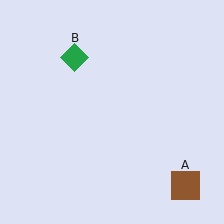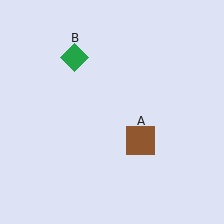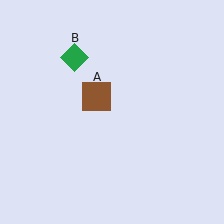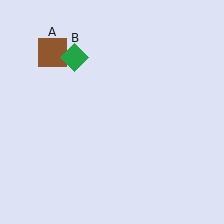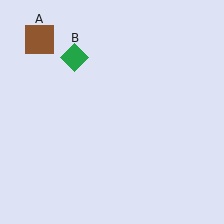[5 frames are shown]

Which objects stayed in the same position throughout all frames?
Green diamond (object B) remained stationary.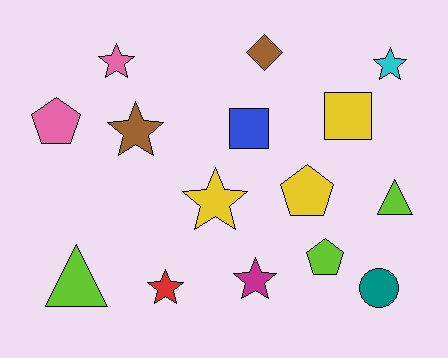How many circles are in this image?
There is 1 circle.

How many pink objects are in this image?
There are 2 pink objects.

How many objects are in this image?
There are 15 objects.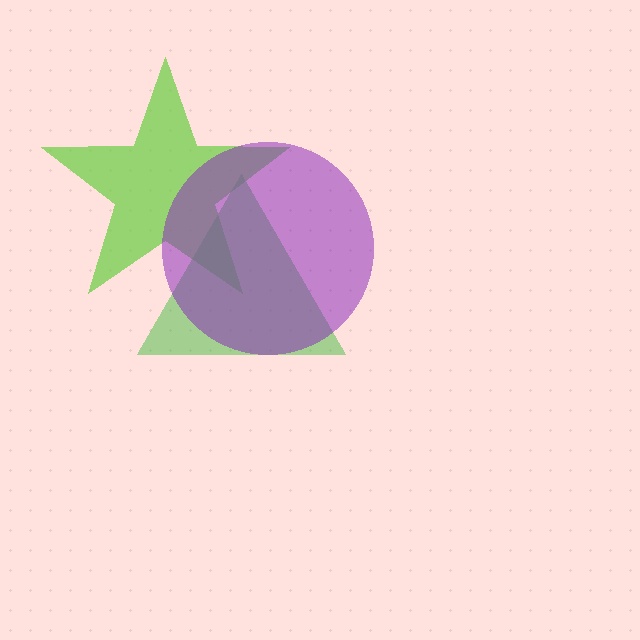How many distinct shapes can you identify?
There are 3 distinct shapes: a lime star, a green triangle, a purple circle.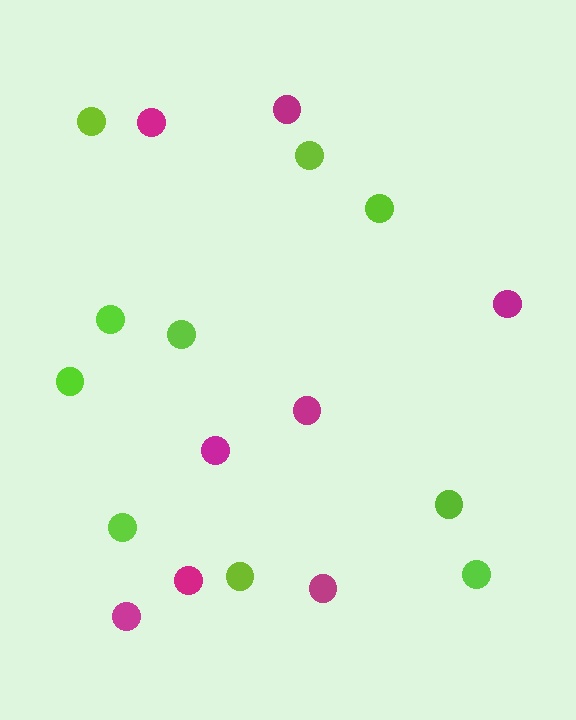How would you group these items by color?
There are 2 groups: one group of magenta circles (8) and one group of lime circles (10).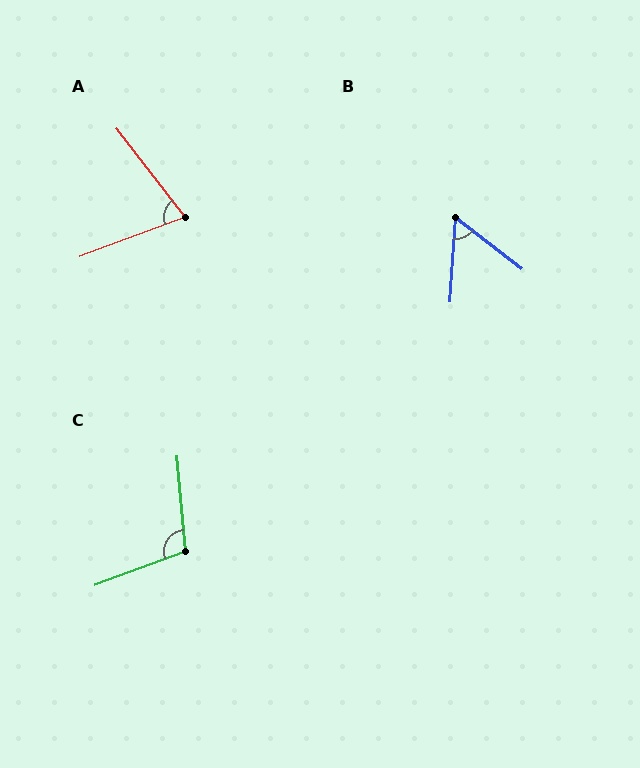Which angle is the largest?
C, at approximately 105 degrees.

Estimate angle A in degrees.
Approximately 73 degrees.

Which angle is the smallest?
B, at approximately 57 degrees.